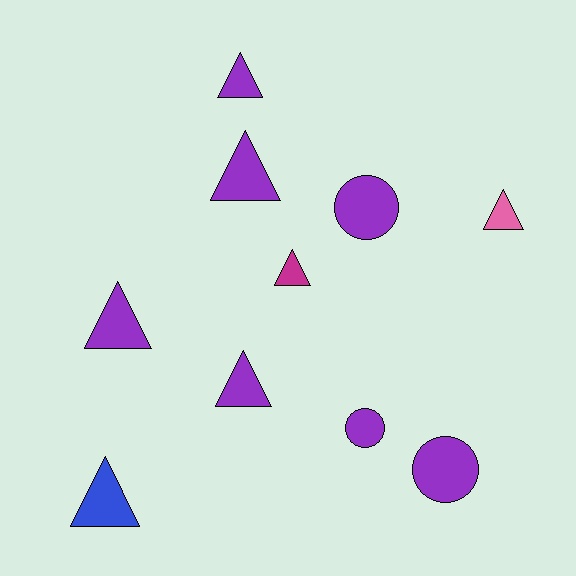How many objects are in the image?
There are 10 objects.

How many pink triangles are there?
There is 1 pink triangle.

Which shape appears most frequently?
Triangle, with 7 objects.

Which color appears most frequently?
Purple, with 7 objects.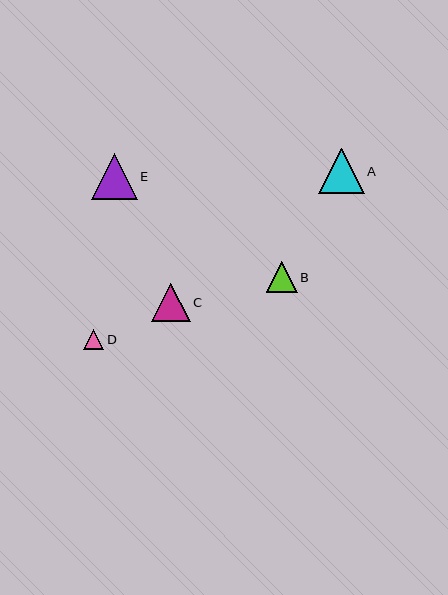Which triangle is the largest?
Triangle E is the largest with a size of approximately 46 pixels.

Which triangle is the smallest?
Triangle D is the smallest with a size of approximately 20 pixels.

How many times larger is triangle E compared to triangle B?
Triangle E is approximately 1.5 times the size of triangle B.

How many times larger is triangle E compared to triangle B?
Triangle E is approximately 1.5 times the size of triangle B.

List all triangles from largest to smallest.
From largest to smallest: E, A, C, B, D.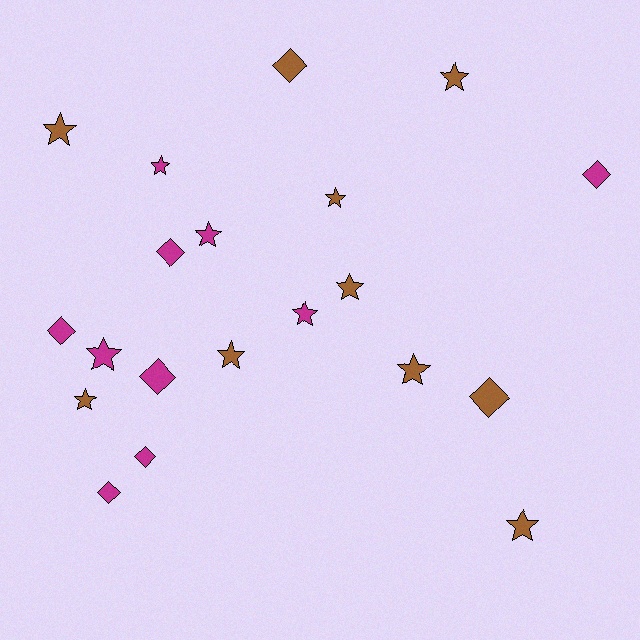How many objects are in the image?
There are 20 objects.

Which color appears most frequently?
Brown, with 10 objects.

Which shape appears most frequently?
Star, with 12 objects.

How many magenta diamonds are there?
There are 6 magenta diamonds.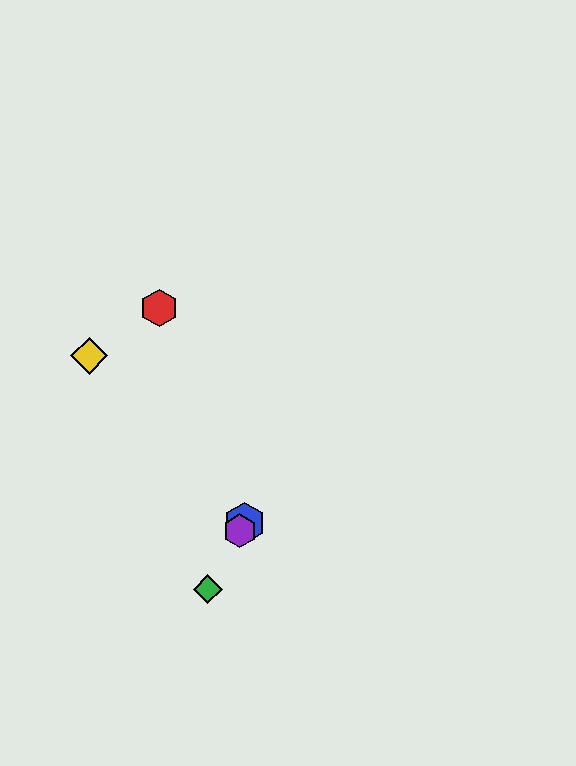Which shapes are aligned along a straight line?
The blue hexagon, the green diamond, the purple hexagon are aligned along a straight line.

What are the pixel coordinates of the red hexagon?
The red hexagon is at (159, 308).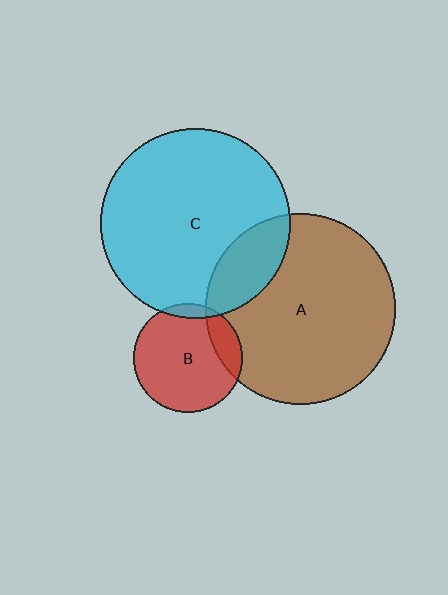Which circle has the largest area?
Circle A (brown).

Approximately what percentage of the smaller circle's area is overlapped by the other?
Approximately 20%.